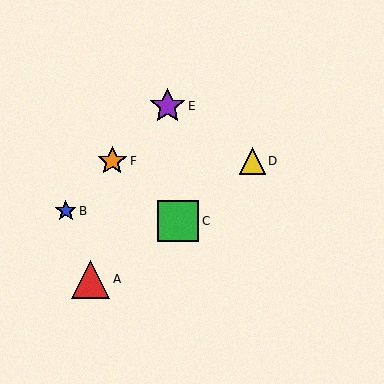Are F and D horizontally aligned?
Yes, both are at y≈161.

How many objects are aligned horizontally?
2 objects (D, F) are aligned horizontally.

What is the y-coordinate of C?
Object C is at y≈221.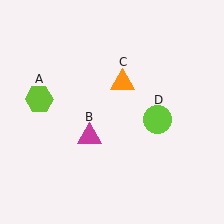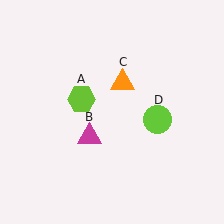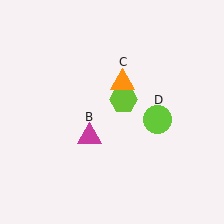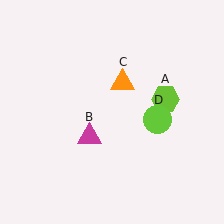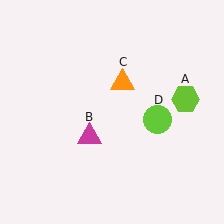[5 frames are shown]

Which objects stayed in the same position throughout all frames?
Magenta triangle (object B) and orange triangle (object C) and lime circle (object D) remained stationary.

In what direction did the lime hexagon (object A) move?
The lime hexagon (object A) moved right.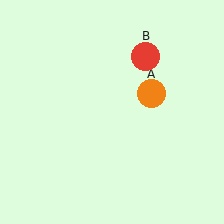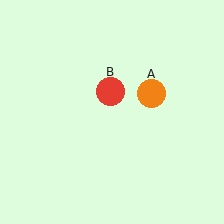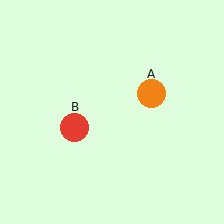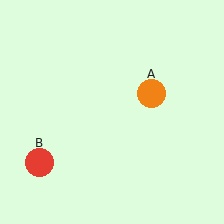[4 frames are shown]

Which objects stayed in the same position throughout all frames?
Orange circle (object A) remained stationary.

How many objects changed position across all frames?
1 object changed position: red circle (object B).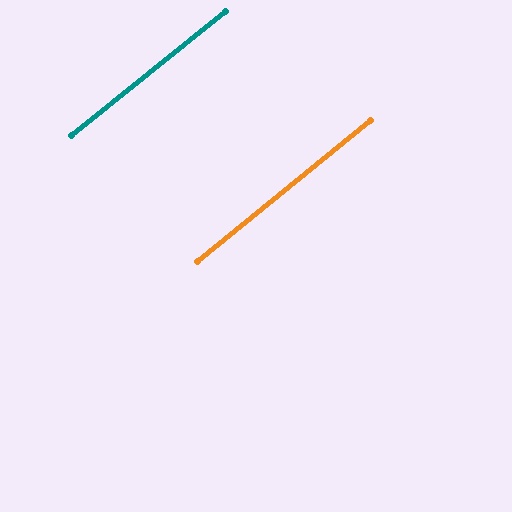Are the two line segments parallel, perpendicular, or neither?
Parallel — their directions differ by only 0.2°.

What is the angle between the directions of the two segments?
Approximately 0 degrees.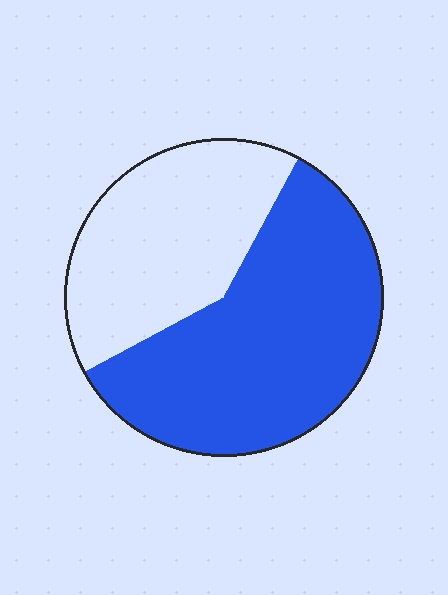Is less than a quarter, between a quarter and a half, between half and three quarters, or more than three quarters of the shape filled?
Between half and three quarters.